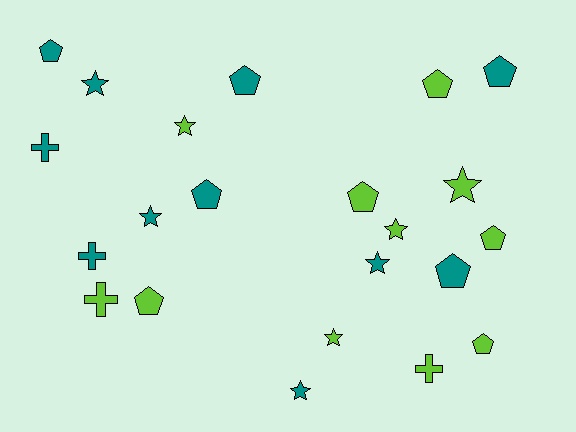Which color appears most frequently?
Teal, with 11 objects.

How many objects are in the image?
There are 22 objects.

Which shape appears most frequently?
Pentagon, with 10 objects.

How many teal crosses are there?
There are 2 teal crosses.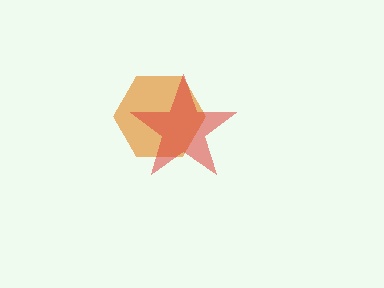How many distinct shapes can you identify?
There are 2 distinct shapes: an orange hexagon, a red star.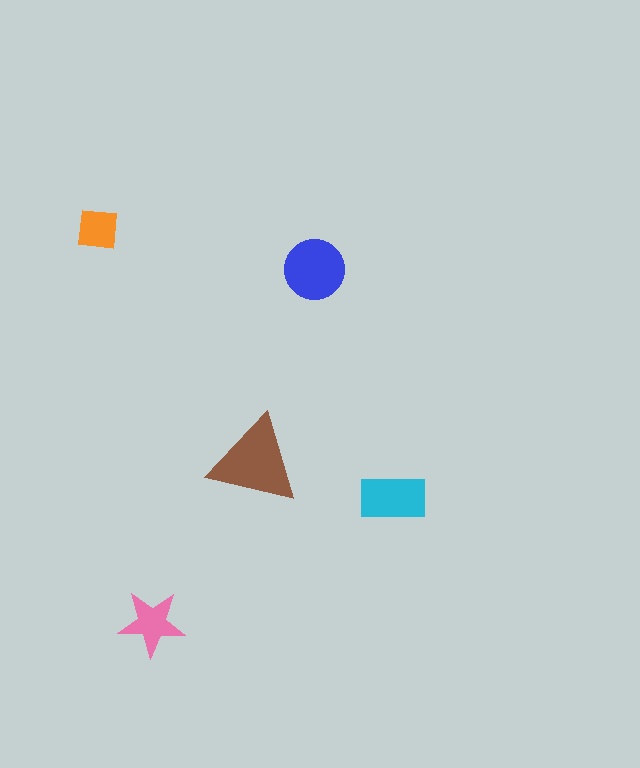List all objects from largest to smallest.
The brown triangle, the blue circle, the cyan rectangle, the pink star, the orange square.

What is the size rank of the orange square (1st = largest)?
5th.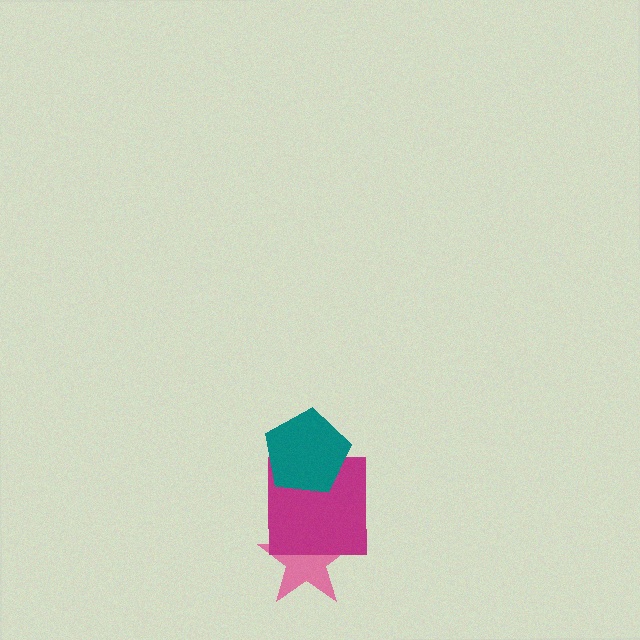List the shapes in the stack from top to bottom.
From top to bottom: the teal pentagon, the magenta square, the pink star.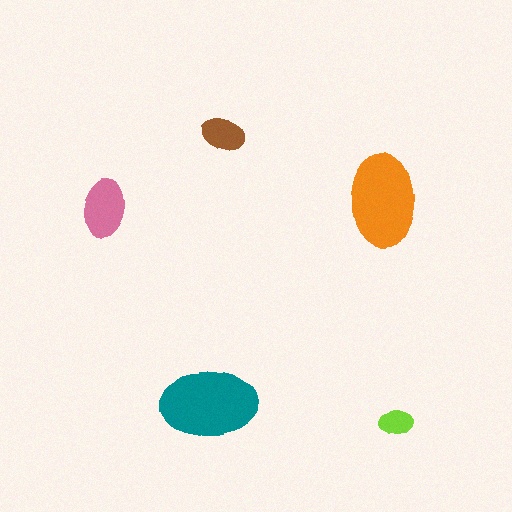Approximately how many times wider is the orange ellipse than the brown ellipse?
About 2 times wider.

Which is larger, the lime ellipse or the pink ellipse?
The pink one.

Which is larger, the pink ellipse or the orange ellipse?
The orange one.